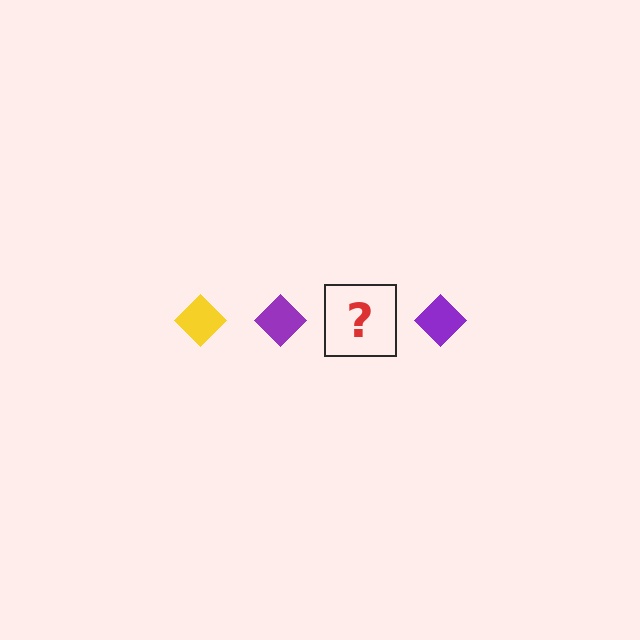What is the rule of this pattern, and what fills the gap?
The rule is that the pattern cycles through yellow, purple diamonds. The gap should be filled with a yellow diamond.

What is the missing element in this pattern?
The missing element is a yellow diamond.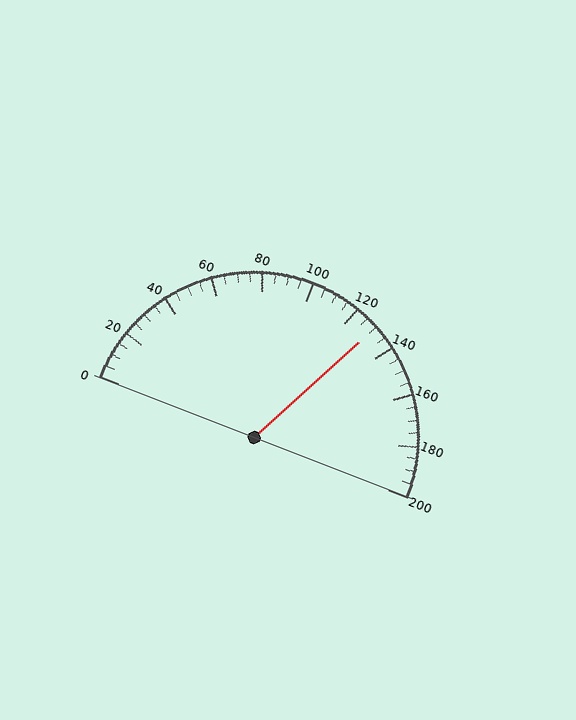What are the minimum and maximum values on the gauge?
The gauge ranges from 0 to 200.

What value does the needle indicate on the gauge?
The needle indicates approximately 130.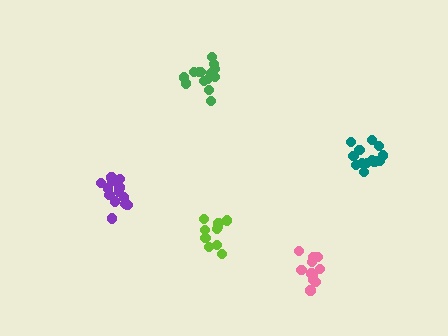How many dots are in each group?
Group 1: 10 dots, Group 2: 11 dots, Group 3: 14 dots, Group 4: 14 dots, Group 5: 14 dots (63 total).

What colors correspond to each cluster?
The clusters are colored: lime, pink, green, purple, teal.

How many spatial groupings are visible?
There are 5 spatial groupings.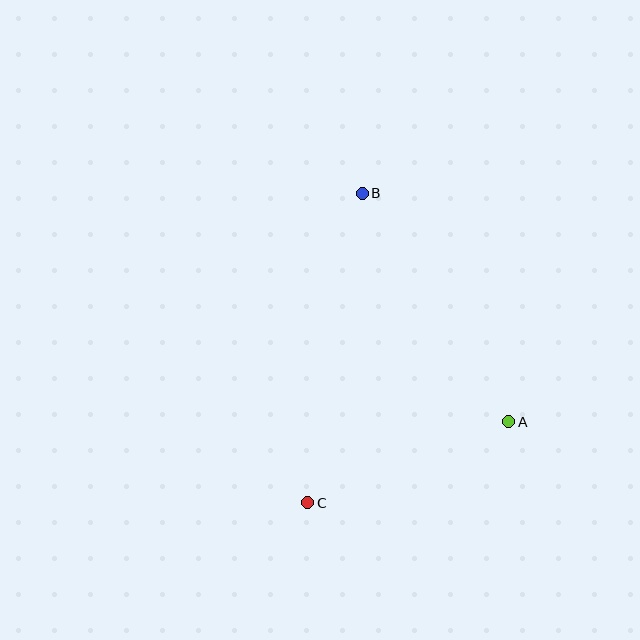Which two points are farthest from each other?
Points B and C are farthest from each other.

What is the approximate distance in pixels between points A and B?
The distance between A and B is approximately 271 pixels.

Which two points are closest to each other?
Points A and C are closest to each other.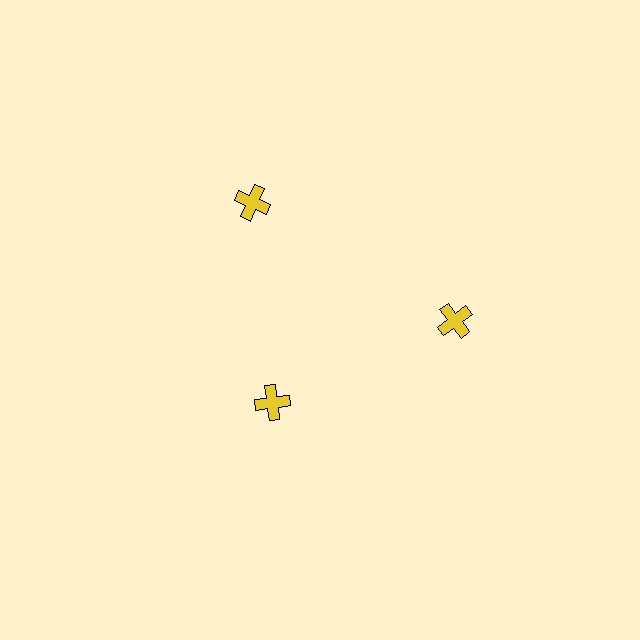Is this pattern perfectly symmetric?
No. The 3 yellow crosses are arranged in a ring, but one element near the 7 o'clock position is pulled inward toward the center, breaking the 3-fold rotational symmetry.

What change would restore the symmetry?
The symmetry would be restored by moving it outward, back onto the ring so that all 3 crosses sit at equal angles and equal distance from the center.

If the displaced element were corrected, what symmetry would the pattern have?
It would have 3-fold rotational symmetry — the pattern would map onto itself every 120 degrees.